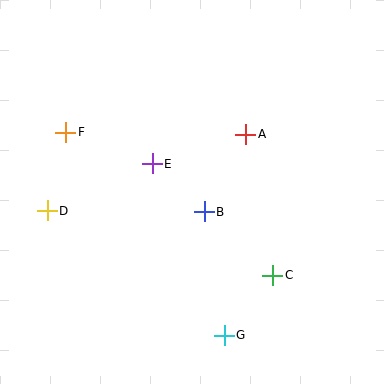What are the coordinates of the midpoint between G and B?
The midpoint between G and B is at (214, 274).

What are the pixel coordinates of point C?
Point C is at (273, 275).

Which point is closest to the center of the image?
Point B at (204, 212) is closest to the center.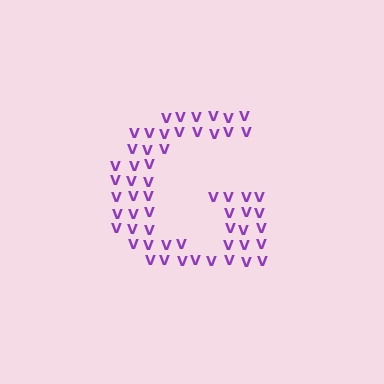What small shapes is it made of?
It is made of small letter V's.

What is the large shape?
The large shape is the letter G.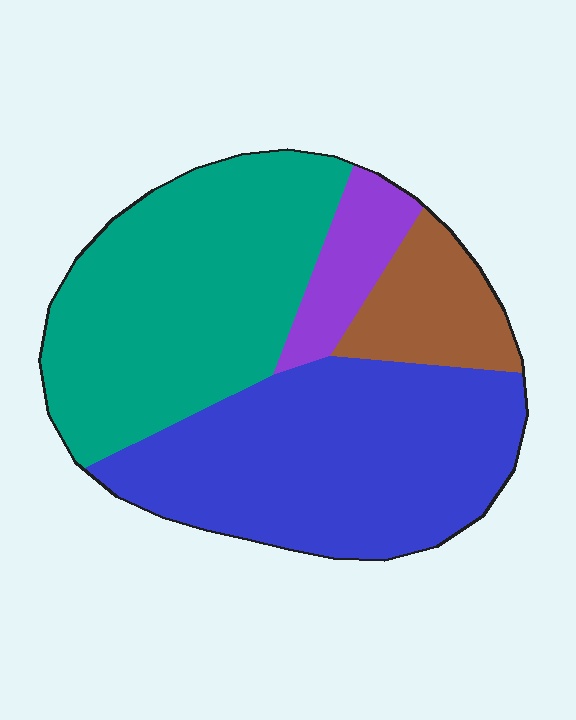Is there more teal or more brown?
Teal.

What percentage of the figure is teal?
Teal covers about 40% of the figure.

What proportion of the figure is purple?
Purple covers roughly 10% of the figure.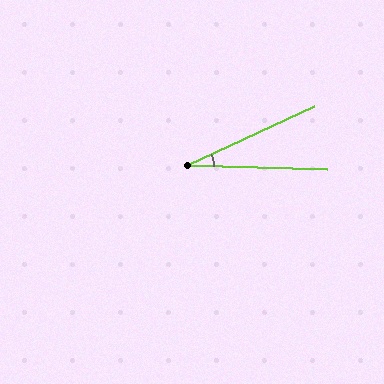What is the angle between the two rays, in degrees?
Approximately 27 degrees.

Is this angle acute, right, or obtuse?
It is acute.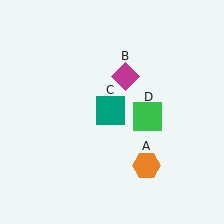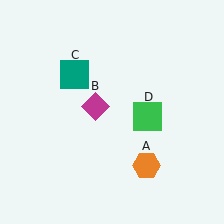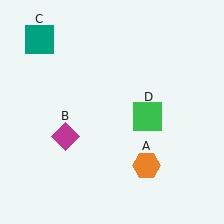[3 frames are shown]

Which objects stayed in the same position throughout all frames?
Orange hexagon (object A) and green square (object D) remained stationary.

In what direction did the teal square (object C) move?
The teal square (object C) moved up and to the left.